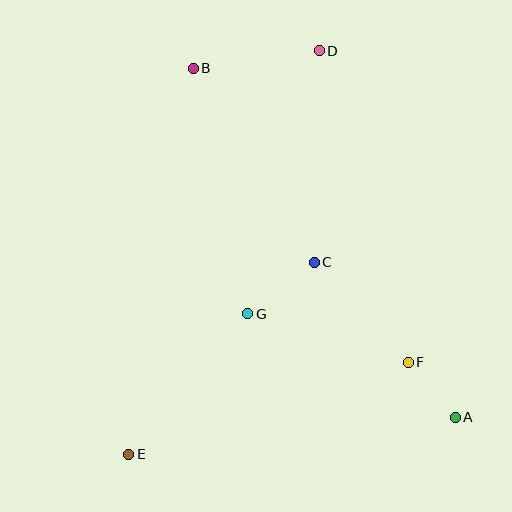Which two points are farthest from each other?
Points D and E are farthest from each other.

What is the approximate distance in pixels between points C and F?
The distance between C and F is approximately 137 pixels.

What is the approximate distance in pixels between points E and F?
The distance between E and F is approximately 294 pixels.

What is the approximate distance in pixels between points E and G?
The distance between E and G is approximately 184 pixels.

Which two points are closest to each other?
Points A and F are closest to each other.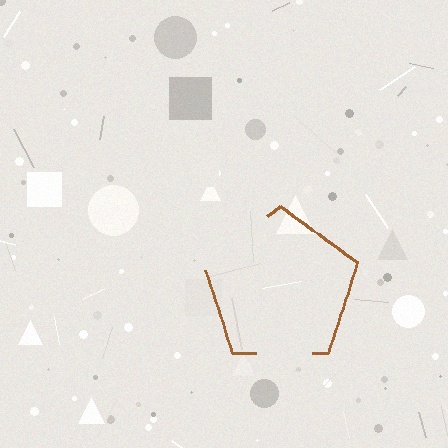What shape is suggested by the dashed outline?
The dashed outline suggests a pentagon.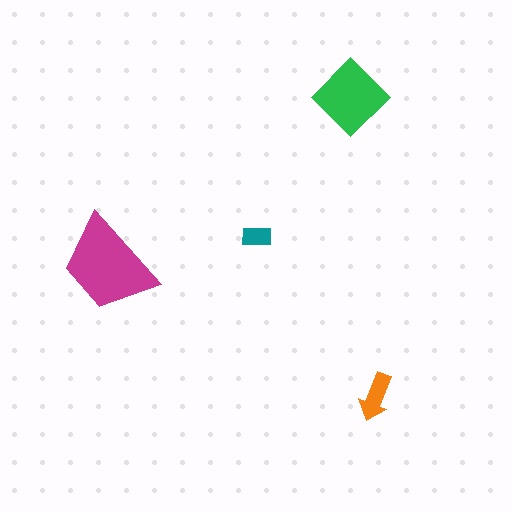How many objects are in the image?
There are 4 objects in the image.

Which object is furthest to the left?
The magenta trapezoid is leftmost.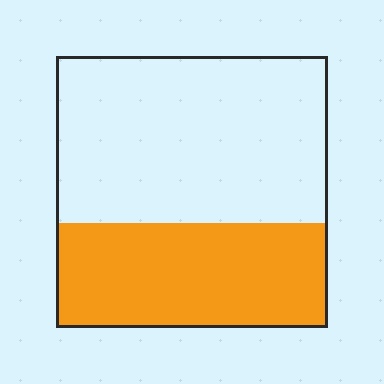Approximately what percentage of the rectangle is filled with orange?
Approximately 40%.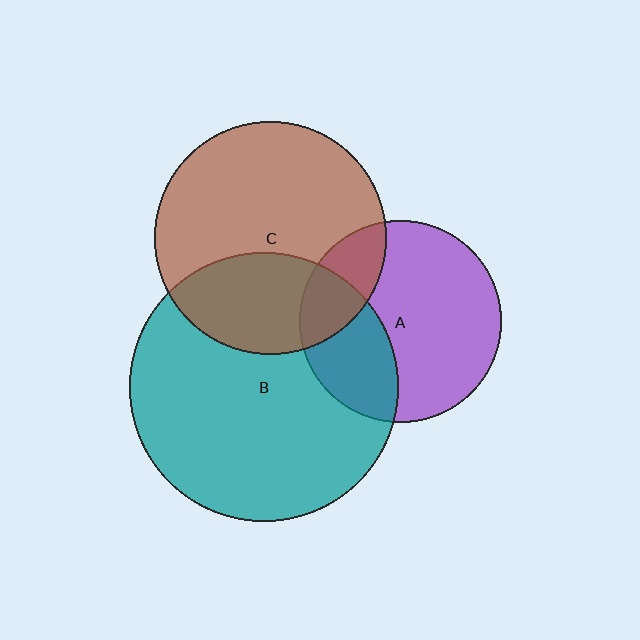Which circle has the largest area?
Circle B (teal).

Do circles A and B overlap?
Yes.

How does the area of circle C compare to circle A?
Approximately 1.3 times.